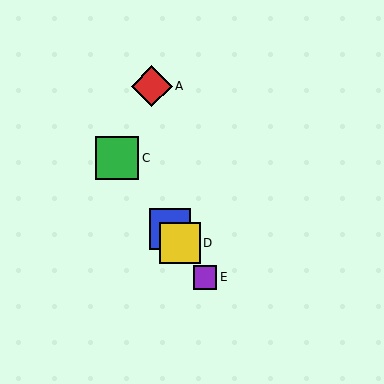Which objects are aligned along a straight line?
Objects B, C, D, E are aligned along a straight line.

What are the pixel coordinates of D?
Object D is at (180, 243).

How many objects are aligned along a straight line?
4 objects (B, C, D, E) are aligned along a straight line.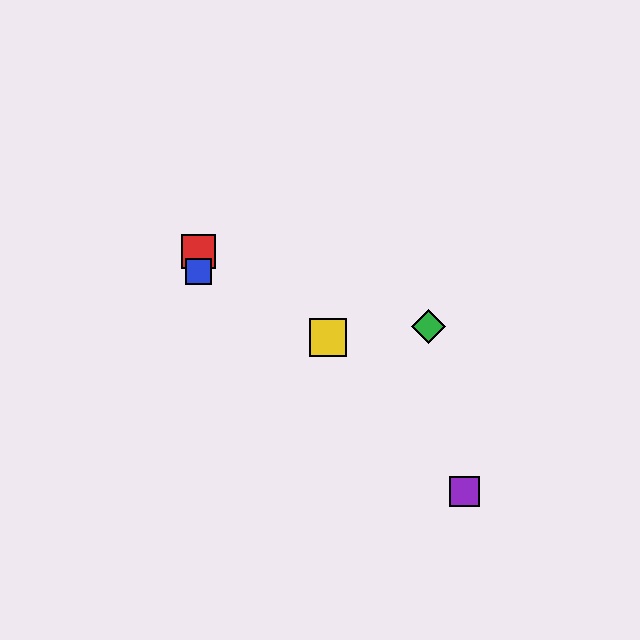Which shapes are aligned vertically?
The red square, the blue square are aligned vertically.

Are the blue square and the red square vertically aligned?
Yes, both are at x≈199.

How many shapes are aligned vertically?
2 shapes (the red square, the blue square) are aligned vertically.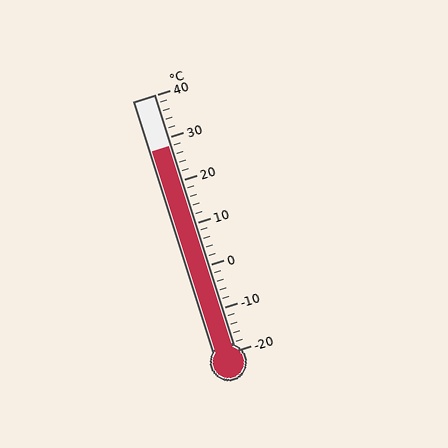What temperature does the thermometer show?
The thermometer shows approximately 28°C.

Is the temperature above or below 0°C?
The temperature is above 0°C.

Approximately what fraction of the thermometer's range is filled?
The thermometer is filled to approximately 80% of its range.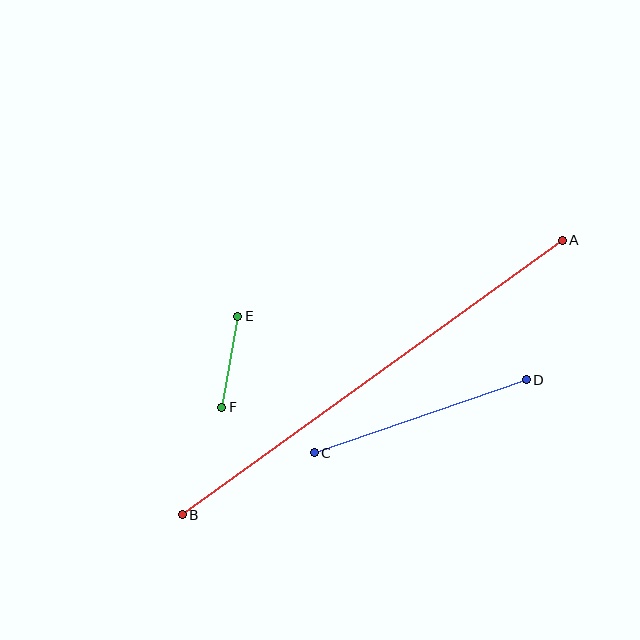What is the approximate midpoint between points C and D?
The midpoint is at approximately (420, 416) pixels.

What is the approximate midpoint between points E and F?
The midpoint is at approximately (230, 362) pixels.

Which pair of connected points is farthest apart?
Points A and B are farthest apart.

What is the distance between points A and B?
The distance is approximately 469 pixels.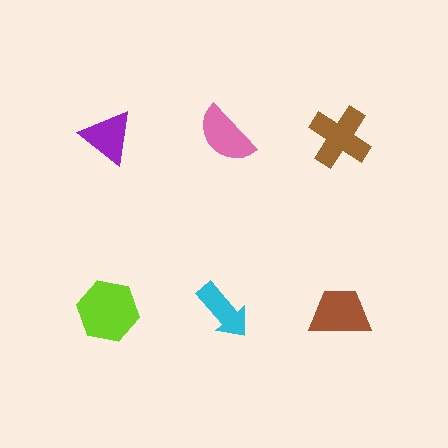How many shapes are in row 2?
3 shapes.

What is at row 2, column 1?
A lime hexagon.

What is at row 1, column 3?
A brown cross.